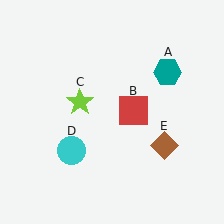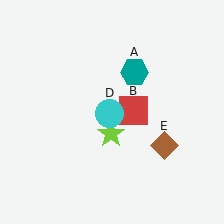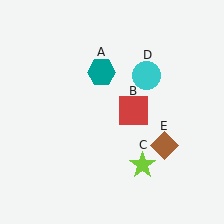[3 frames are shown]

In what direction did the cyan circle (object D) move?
The cyan circle (object D) moved up and to the right.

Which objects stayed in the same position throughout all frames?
Red square (object B) and brown diamond (object E) remained stationary.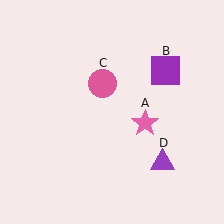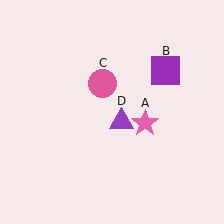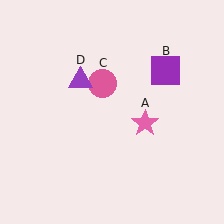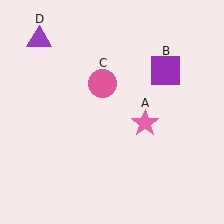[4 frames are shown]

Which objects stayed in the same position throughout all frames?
Pink star (object A) and purple square (object B) and pink circle (object C) remained stationary.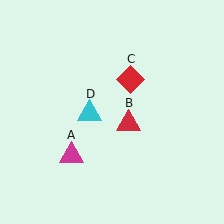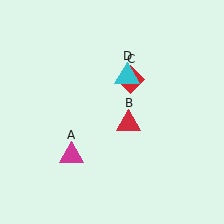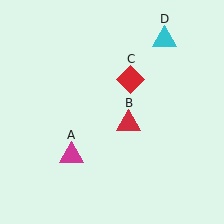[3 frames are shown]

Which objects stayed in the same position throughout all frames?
Magenta triangle (object A) and red triangle (object B) and red diamond (object C) remained stationary.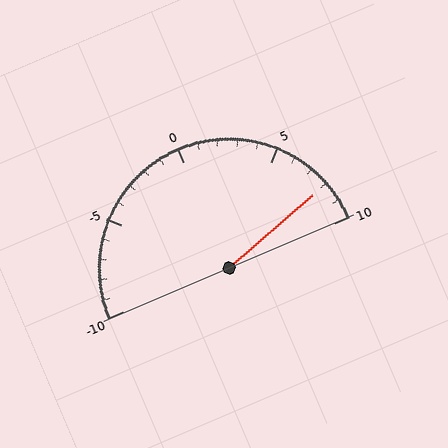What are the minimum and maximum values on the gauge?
The gauge ranges from -10 to 10.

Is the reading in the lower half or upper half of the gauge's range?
The reading is in the upper half of the range (-10 to 10).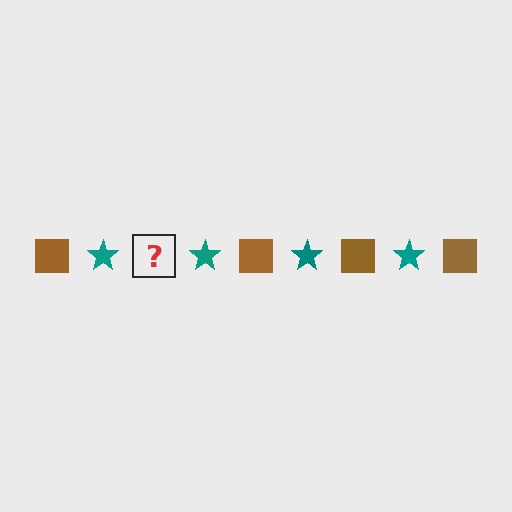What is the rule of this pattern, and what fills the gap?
The rule is that the pattern alternates between brown square and teal star. The gap should be filled with a brown square.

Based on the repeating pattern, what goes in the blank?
The blank should be a brown square.